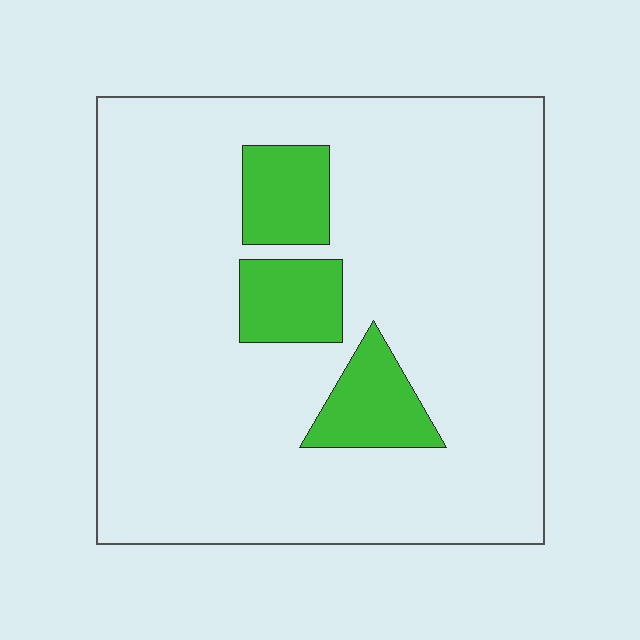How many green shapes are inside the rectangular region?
3.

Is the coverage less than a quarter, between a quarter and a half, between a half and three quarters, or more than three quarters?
Less than a quarter.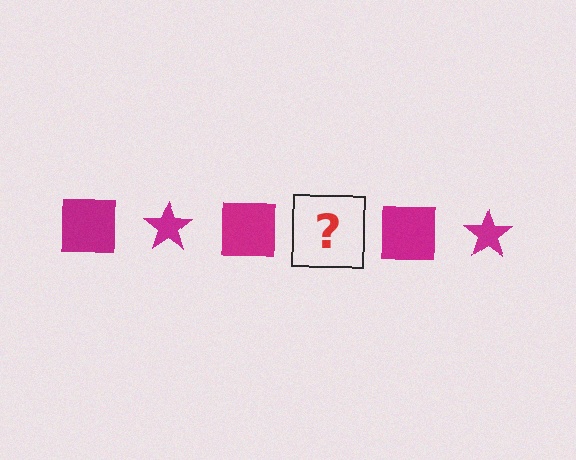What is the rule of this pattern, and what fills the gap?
The rule is that the pattern cycles through square, star shapes in magenta. The gap should be filled with a magenta star.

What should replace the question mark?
The question mark should be replaced with a magenta star.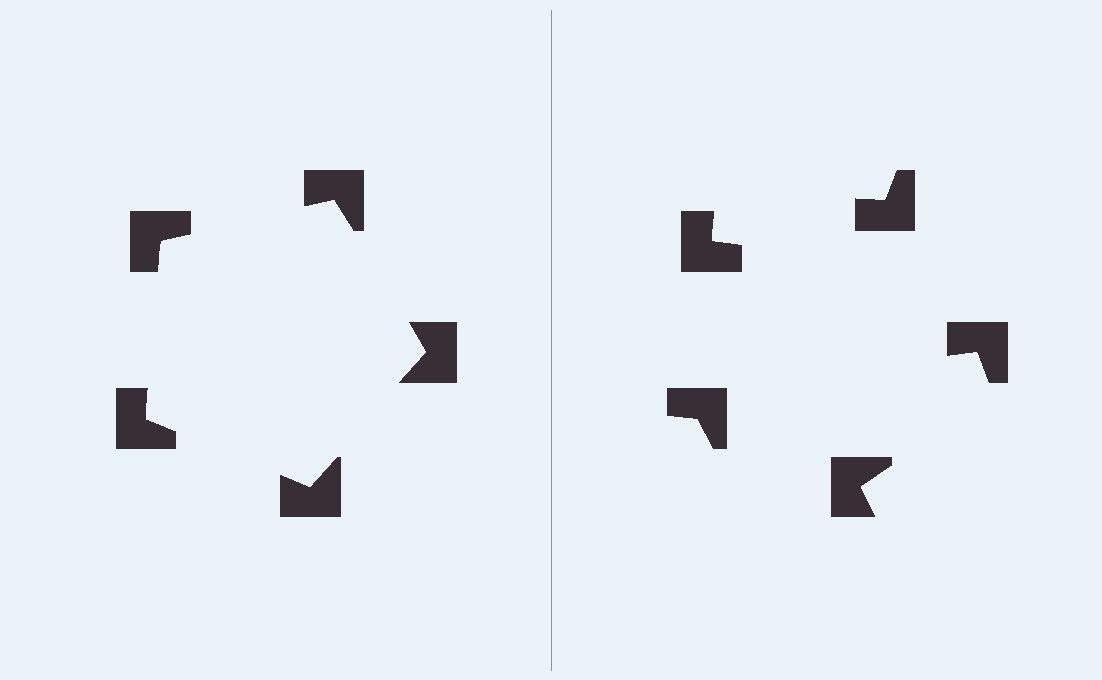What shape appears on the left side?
An illusory pentagon.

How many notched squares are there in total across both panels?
10 — 5 on each side.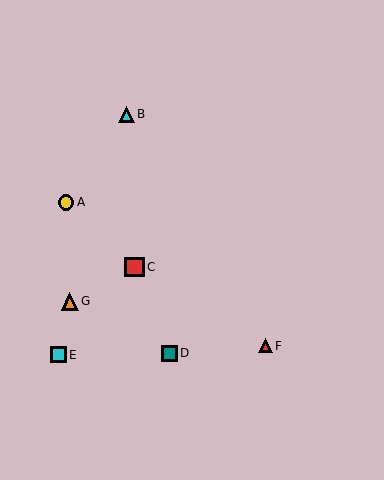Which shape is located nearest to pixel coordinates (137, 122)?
The cyan triangle (labeled B) at (127, 114) is nearest to that location.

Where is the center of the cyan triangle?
The center of the cyan triangle is at (127, 114).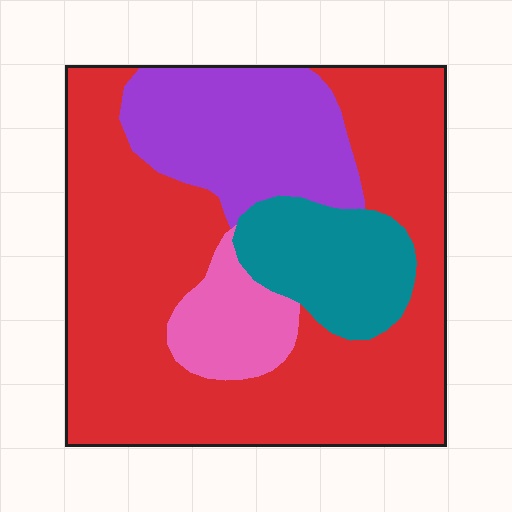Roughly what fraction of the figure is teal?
Teal covers around 15% of the figure.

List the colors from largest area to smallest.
From largest to smallest: red, purple, teal, pink.